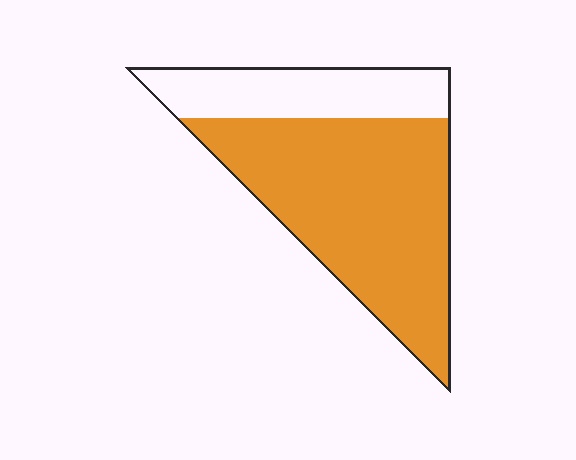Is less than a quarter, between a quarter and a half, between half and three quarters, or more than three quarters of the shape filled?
Between half and three quarters.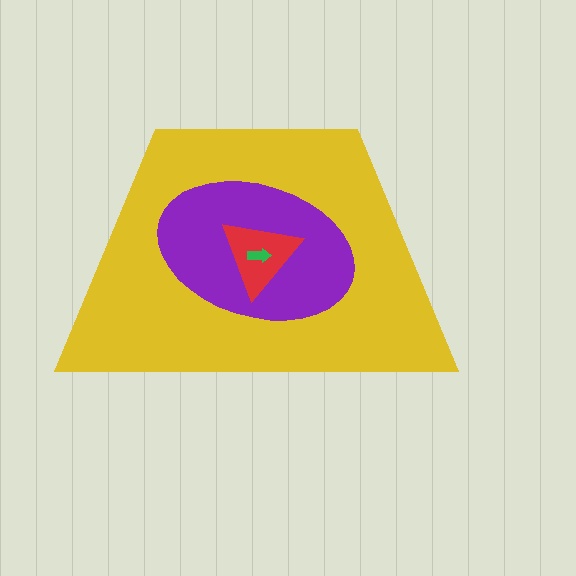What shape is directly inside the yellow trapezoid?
The purple ellipse.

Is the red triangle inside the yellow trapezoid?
Yes.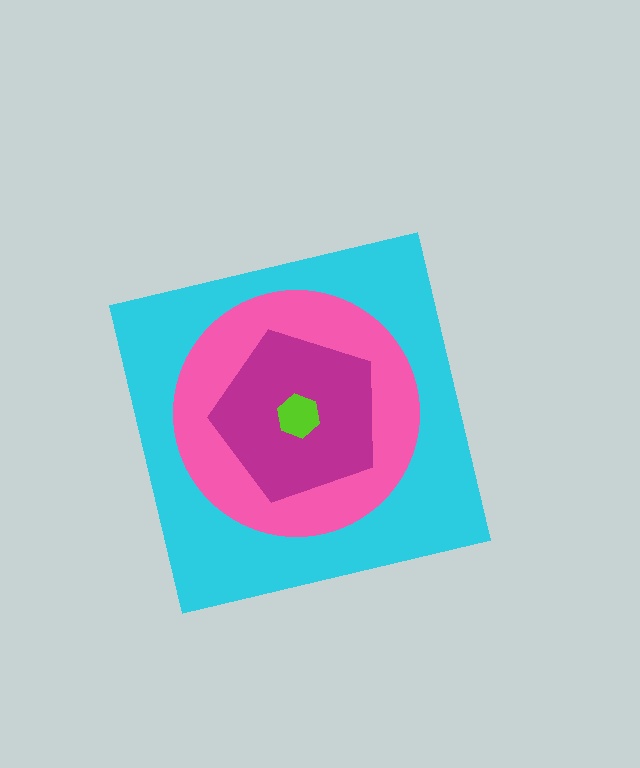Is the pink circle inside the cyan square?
Yes.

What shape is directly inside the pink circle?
The magenta pentagon.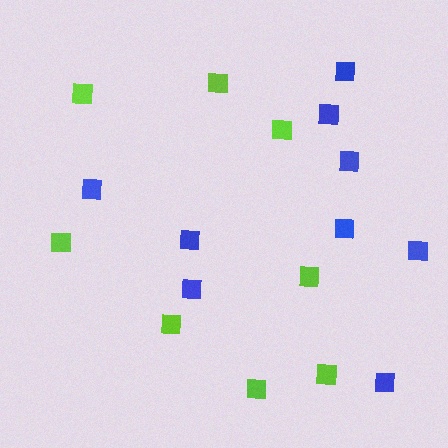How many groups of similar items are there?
There are 2 groups: one group of blue squares (9) and one group of lime squares (8).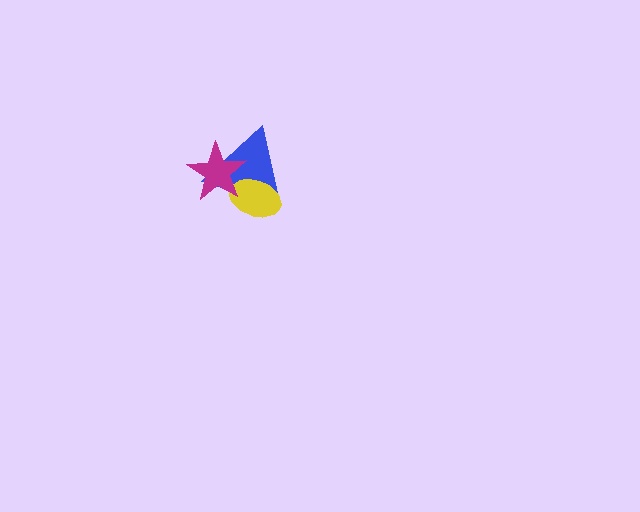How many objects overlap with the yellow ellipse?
2 objects overlap with the yellow ellipse.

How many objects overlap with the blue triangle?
2 objects overlap with the blue triangle.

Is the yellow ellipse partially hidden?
Yes, it is partially covered by another shape.